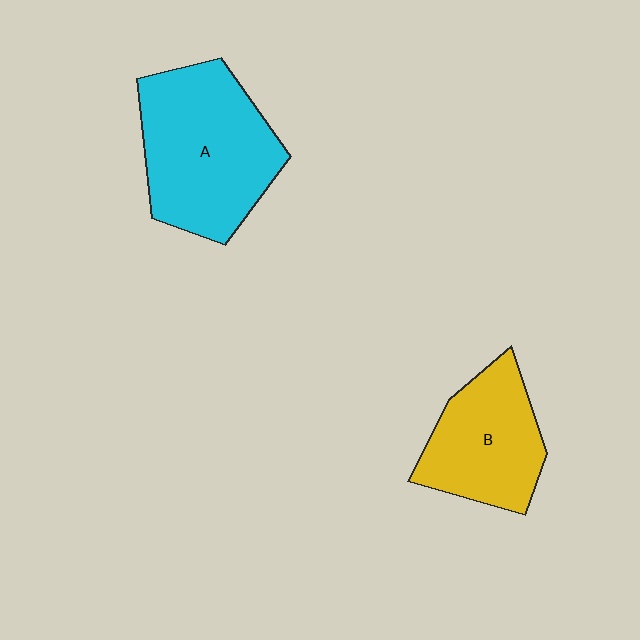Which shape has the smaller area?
Shape B (yellow).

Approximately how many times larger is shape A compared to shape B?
Approximately 1.4 times.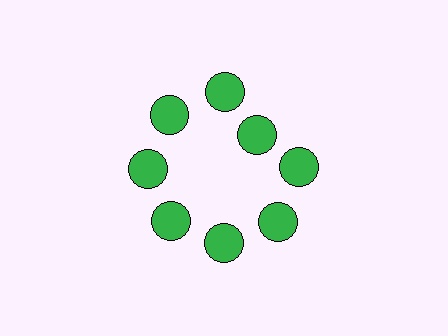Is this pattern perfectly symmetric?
No. The 8 green circles are arranged in a ring, but one element near the 2 o'clock position is pulled inward toward the center, breaking the 8-fold rotational symmetry.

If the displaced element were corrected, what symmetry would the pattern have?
It would have 8-fold rotational symmetry — the pattern would map onto itself every 45 degrees.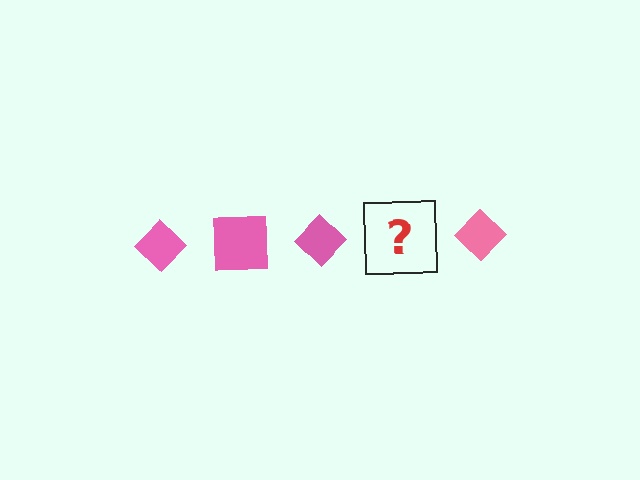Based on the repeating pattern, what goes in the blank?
The blank should be a pink square.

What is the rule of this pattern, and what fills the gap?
The rule is that the pattern cycles through diamond, square shapes in pink. The gap should be filled with a pink square.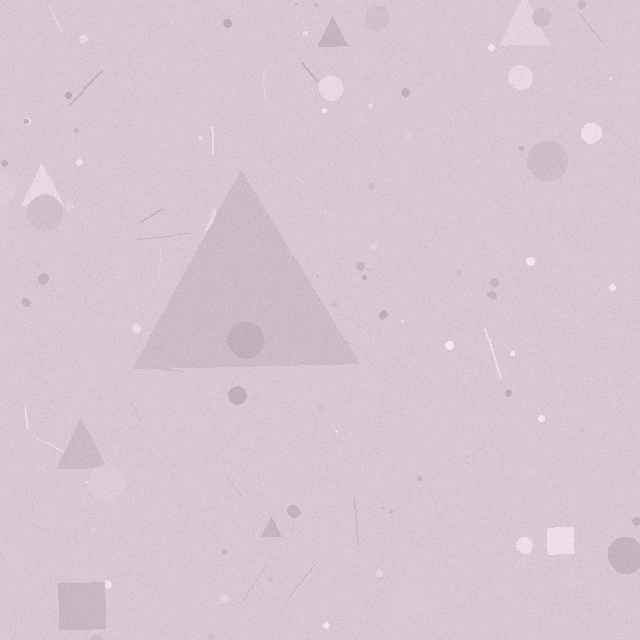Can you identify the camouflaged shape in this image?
The camouflaged shape is a triangle.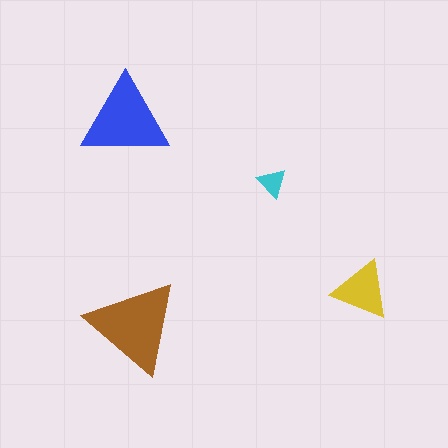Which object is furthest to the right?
The yellow triangle is rightmost.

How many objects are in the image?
There are 4 objects in the image.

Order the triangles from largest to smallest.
the brown one, the blue one, the yellow one, the cyan one.